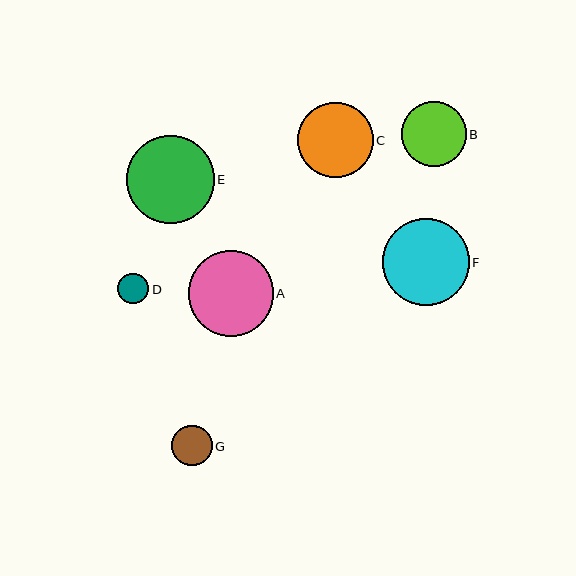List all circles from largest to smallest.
From largest to smallest: E, F, A, C, B, G, D.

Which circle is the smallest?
Circle D is the smallest with a size of approximately 31 pixels.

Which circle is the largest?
Circle E is the largest with a size of approximately 88 pixels.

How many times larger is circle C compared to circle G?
Circle C is approximately 1.8 times the size of circle G.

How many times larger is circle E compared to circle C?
Circle E is approximately 1.2 times the size of circle C.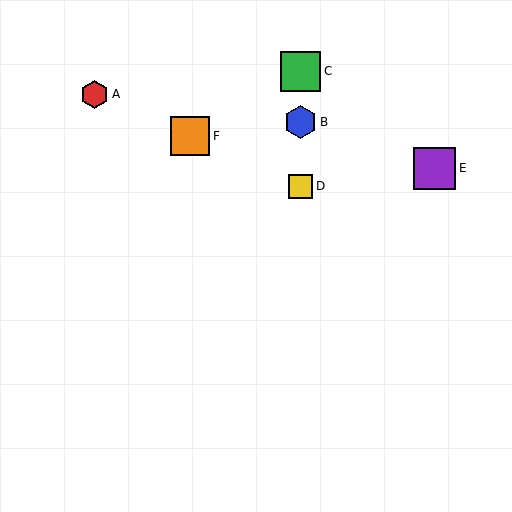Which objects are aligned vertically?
Objects B, C, D are aligned vertically.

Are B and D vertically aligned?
Yes, both are at x≈301.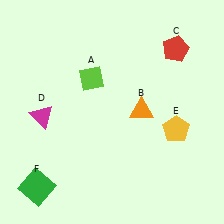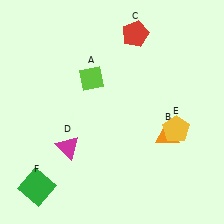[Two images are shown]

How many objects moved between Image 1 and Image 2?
3 objects moved between the two images.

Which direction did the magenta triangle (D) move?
The magenta triangle (D) moved down.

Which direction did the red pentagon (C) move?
The red pentagon (C) moved left.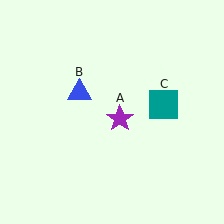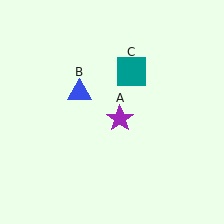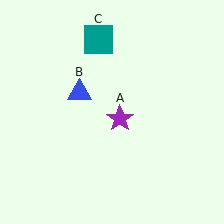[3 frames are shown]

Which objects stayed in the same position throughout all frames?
Purple star (object A) and blue triangle (object B) remained stationary.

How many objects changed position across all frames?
1 object changed position: teal square (object C).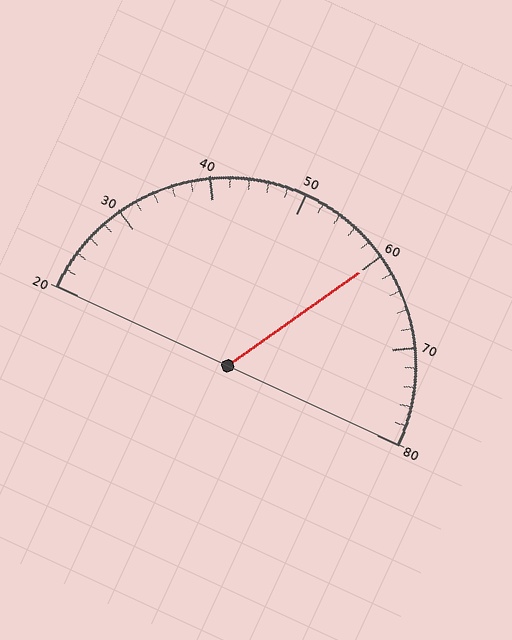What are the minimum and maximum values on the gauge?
The gauge ranges from 20 to 80.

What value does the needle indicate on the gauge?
The needle indicates approximately 60.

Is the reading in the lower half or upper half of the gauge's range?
The reading is in the upper half of the range (20 to 80).